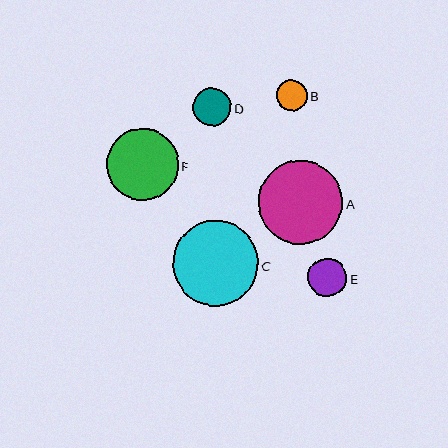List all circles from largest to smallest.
From largest to smallest: C, A, F, E, D, B.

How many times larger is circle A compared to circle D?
Circle A is approximately 2.2 times the size of circle D.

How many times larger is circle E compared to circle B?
Circle E is approximately 1.3 times the size of circle B.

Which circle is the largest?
Circle C is the largest with a size of approximately 86 pixels.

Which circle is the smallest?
Circle B is the smallest with a size of approximately 31 pixels.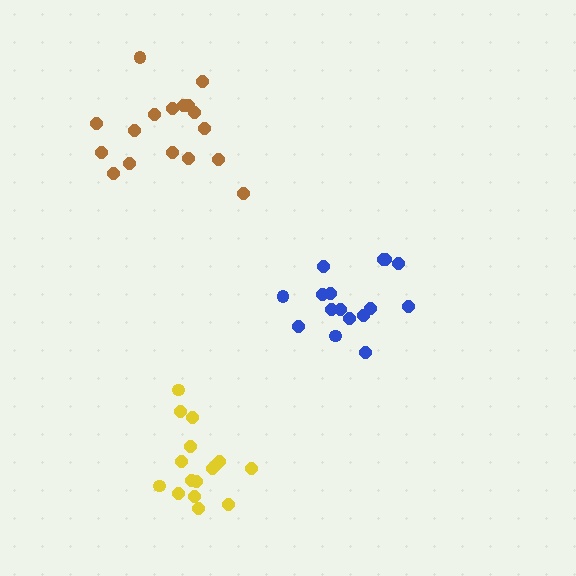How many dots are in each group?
Group 1: 17 dots, Group 2: 16 dots, Group 3: 16 dots (49 total).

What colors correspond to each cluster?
The clusters are colored: brown, blue, yellow.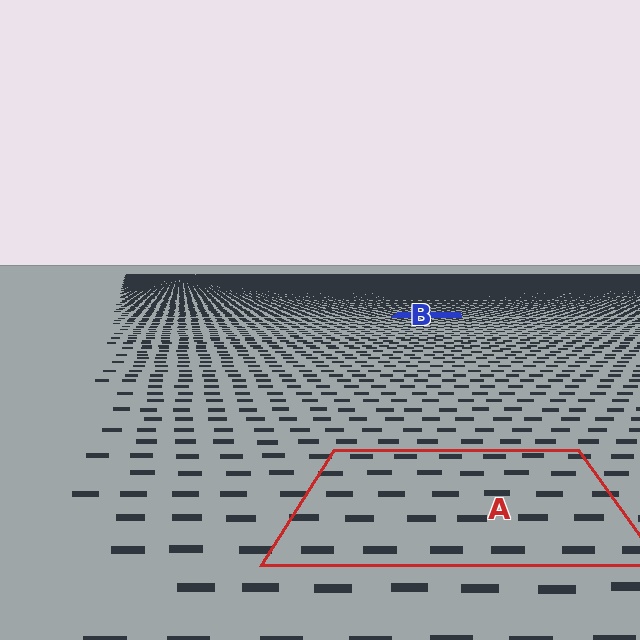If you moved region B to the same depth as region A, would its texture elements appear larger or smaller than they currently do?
They would appear larger. At a closer depth, the same texture elements are projected at a bigger on-screen size.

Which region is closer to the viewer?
Region A is closer. The texture elements there are larger and more spread out.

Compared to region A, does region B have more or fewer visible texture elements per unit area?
Region B has more texture elements per unit area — they are packed more densely because it is farther away.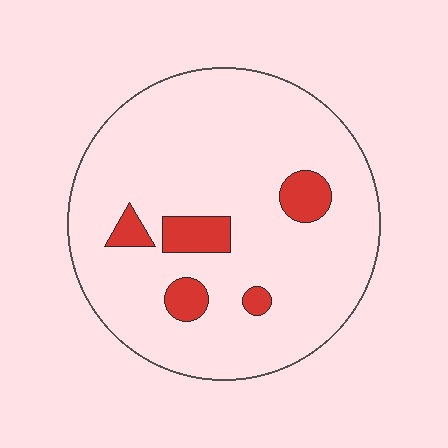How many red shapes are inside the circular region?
5.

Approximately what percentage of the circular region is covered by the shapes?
Approximately 10%.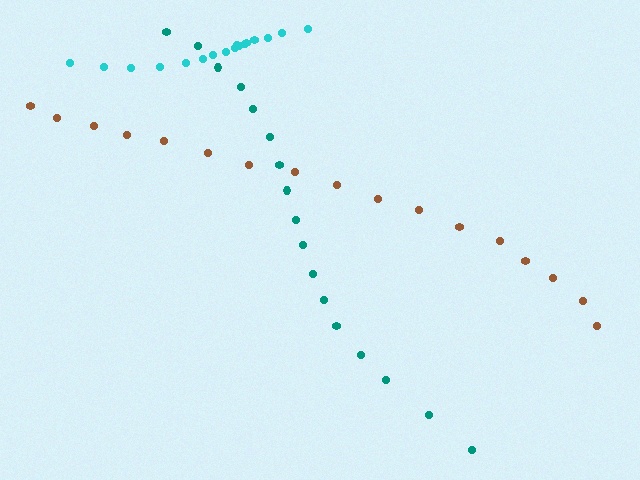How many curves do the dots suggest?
There are 3 distinct paths.